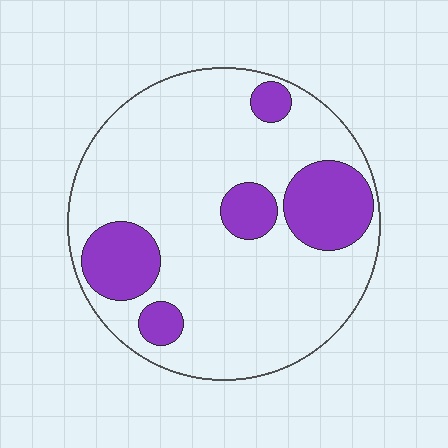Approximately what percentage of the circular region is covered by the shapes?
Approximately 20%.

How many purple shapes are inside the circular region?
5.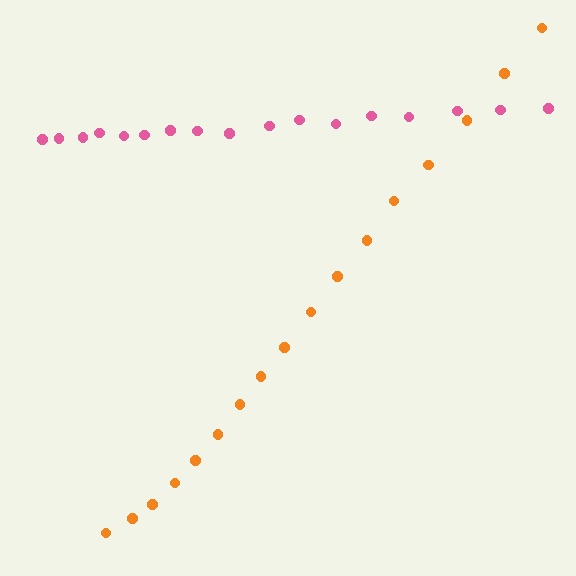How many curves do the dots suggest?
There are 2 distinct paths.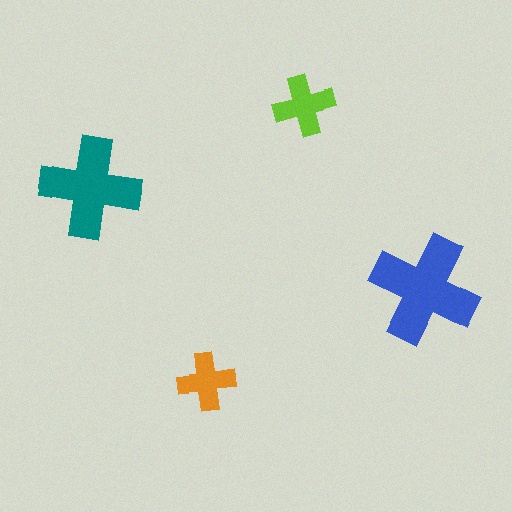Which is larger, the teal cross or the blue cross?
The blue one.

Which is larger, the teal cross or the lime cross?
The teal one.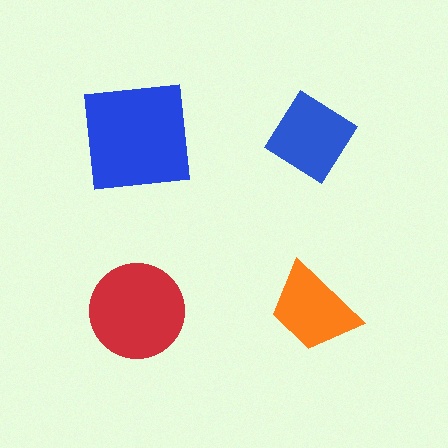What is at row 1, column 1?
A blue square.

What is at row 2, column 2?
An orange trapezoid.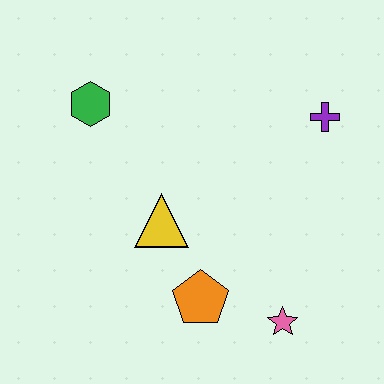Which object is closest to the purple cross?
The yellow triangle is closest to the purple cross.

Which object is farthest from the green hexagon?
The pink star is farthest from the green hexagon.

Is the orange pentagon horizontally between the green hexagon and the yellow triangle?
No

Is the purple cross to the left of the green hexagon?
No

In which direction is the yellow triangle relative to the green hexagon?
The yellow triangle is below the green hexagon.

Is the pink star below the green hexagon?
Yes